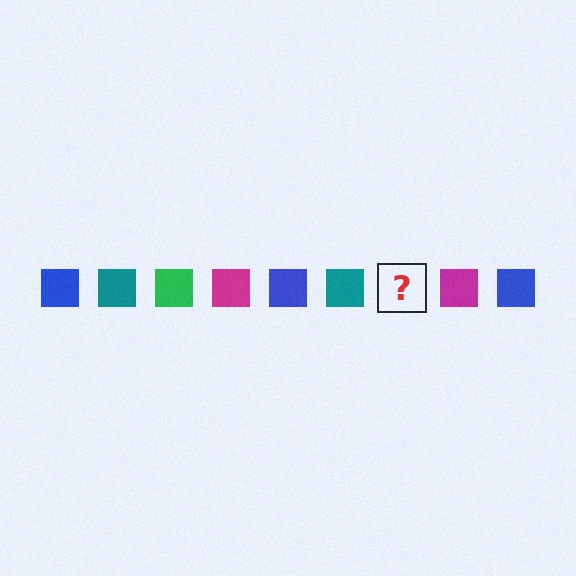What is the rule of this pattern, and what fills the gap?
The rule is that the pattern cycles through blue, teal, green, magenta squares. The gap should be filled with a green square.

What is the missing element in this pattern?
The missing element is a green square.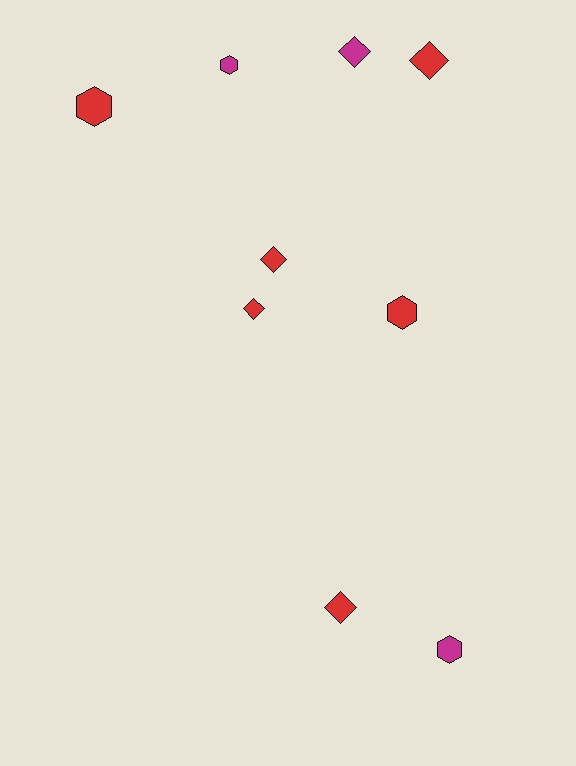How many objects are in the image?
There are 9 objects.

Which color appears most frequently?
Red, with 6 objects.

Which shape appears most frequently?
Diamond, with 5 objects.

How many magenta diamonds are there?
There is 1 magenta diamond.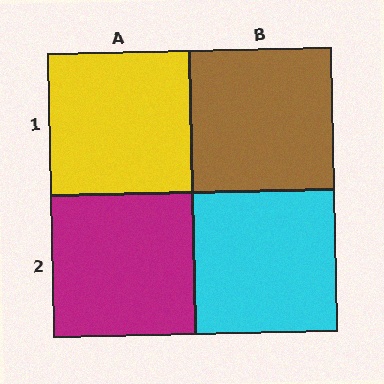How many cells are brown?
1 cell is brown.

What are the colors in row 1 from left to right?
Yellow, brown.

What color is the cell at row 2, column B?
Cyan.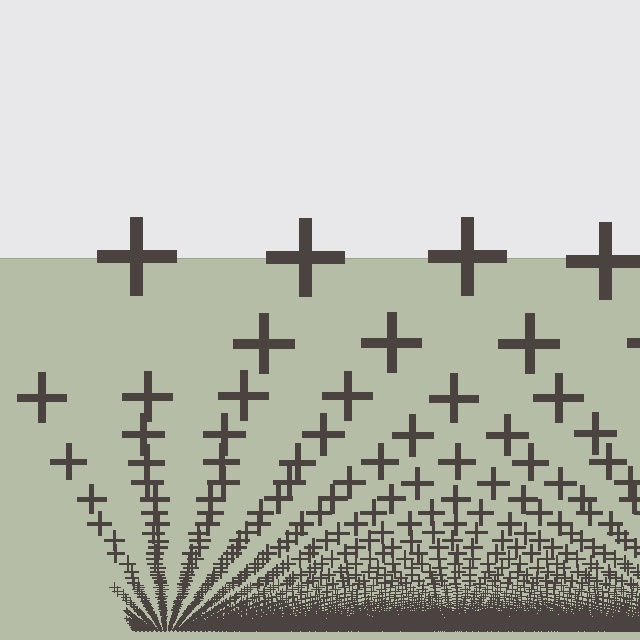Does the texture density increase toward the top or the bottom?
Density increases toward the bottom.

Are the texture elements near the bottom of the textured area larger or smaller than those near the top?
Smaller. The gradient is inverted — elements near the bottom are smaller and denser.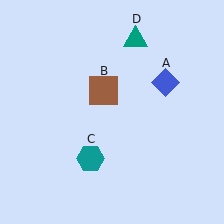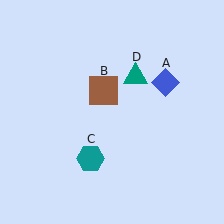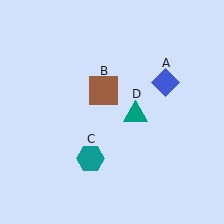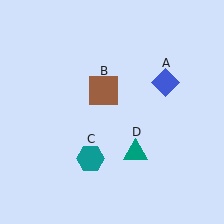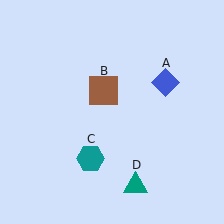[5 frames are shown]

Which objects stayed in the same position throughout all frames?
Blue diamond (object A) and brown square (object B) and teal hexagon (object C) remained stationary.